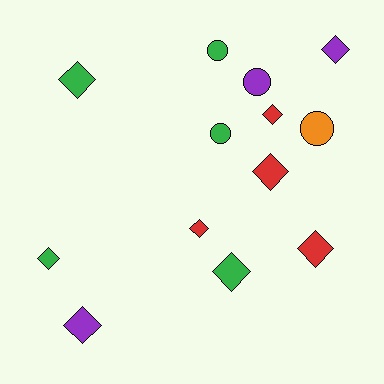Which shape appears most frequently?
Diamond, with 9 objects.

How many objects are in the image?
There are 13 objects.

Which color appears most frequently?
Green, with 5 objects.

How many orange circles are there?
There is 1 orange circle.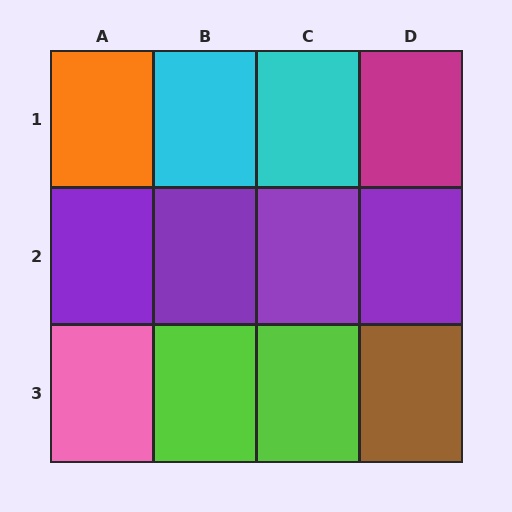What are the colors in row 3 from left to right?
Pink, lime, lime, brown.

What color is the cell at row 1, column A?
Orange.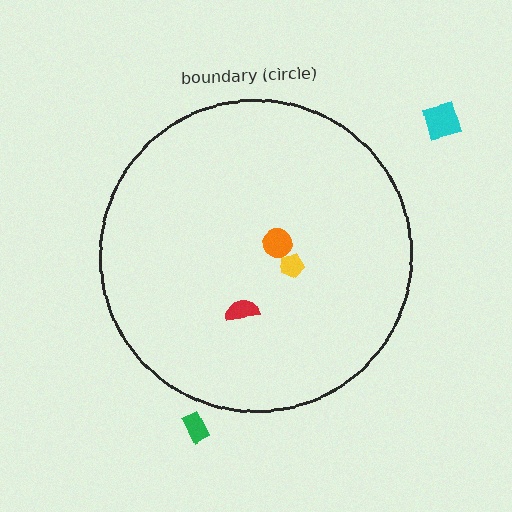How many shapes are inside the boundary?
3 inside, 2 outside.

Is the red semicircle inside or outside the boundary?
Inside.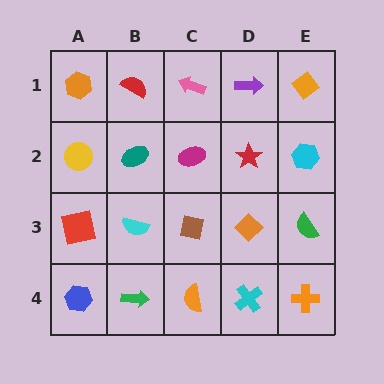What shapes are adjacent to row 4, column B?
A cyan semicircle (row 3, column B), a blue hexagon (row 4, column A), an orange semicircle (row 4, column C).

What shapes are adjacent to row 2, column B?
A red semicircle (row 1, column B), a cyan semicircle (row 3, column B), a yellow circle (row 2, column A), a magenta ellipse (row 2, column C).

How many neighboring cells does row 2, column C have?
4.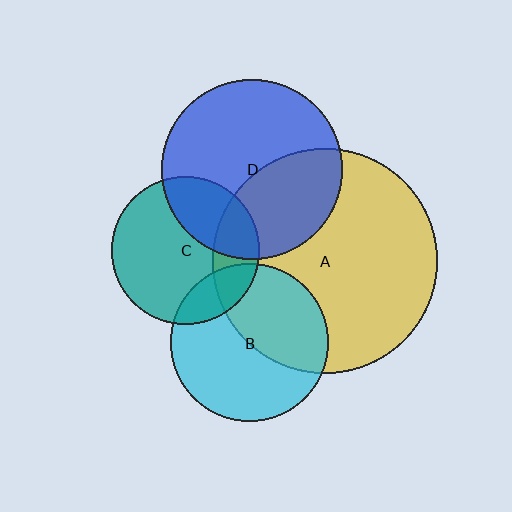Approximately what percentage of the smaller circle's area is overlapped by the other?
Approximately 40%.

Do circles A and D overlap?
Yes.